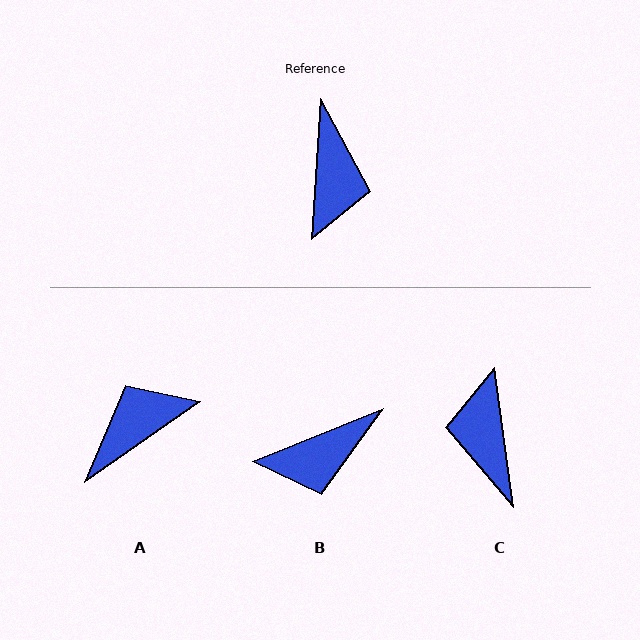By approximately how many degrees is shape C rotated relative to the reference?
Approximately 168 degrees clockwise.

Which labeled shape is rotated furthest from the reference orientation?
C, about 168 degrees away.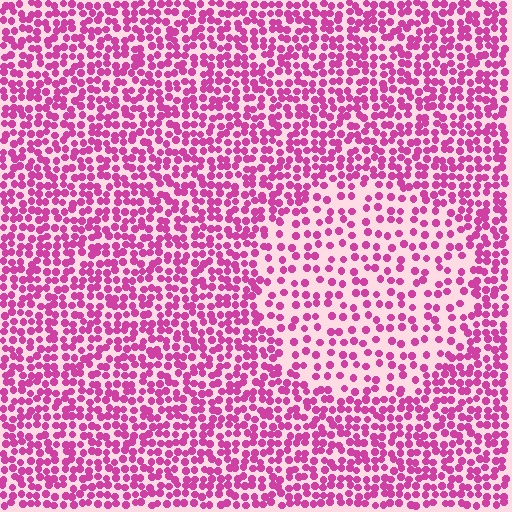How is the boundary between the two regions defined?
The boundary is defined by a change in element density (approximately 1.9x ratio). All elements are the same color, size, and shape.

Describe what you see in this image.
The image contains small magenta elements arranged at two different densities. A circle-shaped region is visible where the elements are less densely packed than the surrounding area.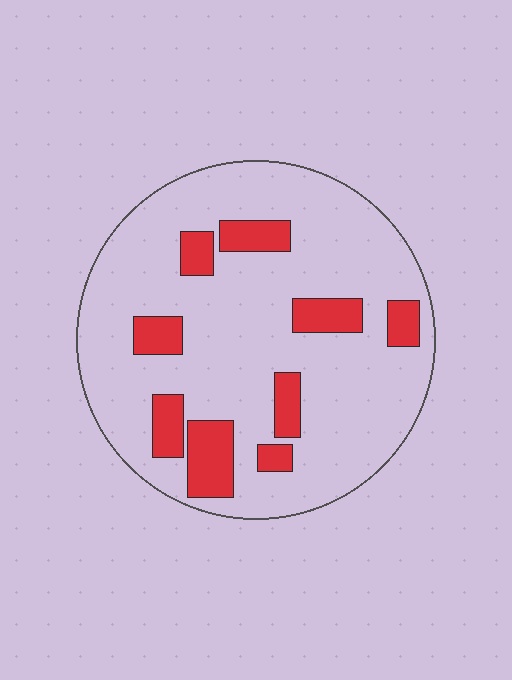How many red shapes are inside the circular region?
9.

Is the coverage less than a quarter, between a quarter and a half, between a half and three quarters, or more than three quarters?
Less than a quarter.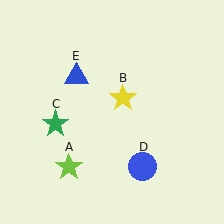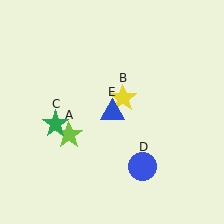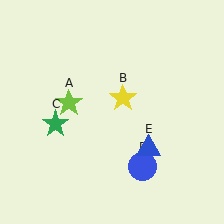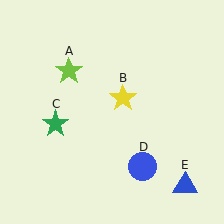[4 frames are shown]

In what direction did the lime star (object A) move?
The lime star (object A) moved up.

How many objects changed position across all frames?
2 objects changed position: lime star (object A), blue triangle (object E).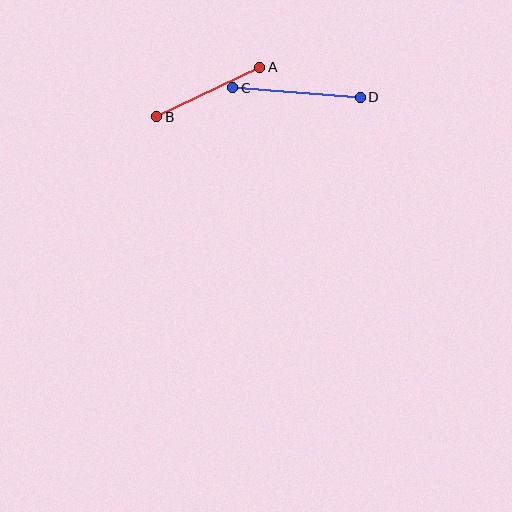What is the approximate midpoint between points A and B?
The midpoint is at approximately (208, 92) pixels.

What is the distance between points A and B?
The distance is approximately 114 pixels.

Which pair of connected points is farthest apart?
Points C and D are farthest apart.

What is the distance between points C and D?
The distance is approximately 128 pixels.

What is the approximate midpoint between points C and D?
The midpoint is at approximately (296, 92) pixels.